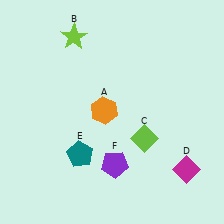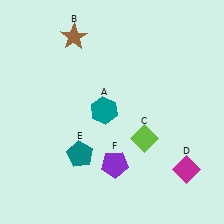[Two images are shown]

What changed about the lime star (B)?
In Image 1, B is lime. In Image 2, it changed to brown.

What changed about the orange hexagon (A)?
In Image 1, A is orange. In Image 2, it changed to teal.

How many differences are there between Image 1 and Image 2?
There are 2 differences between the two images.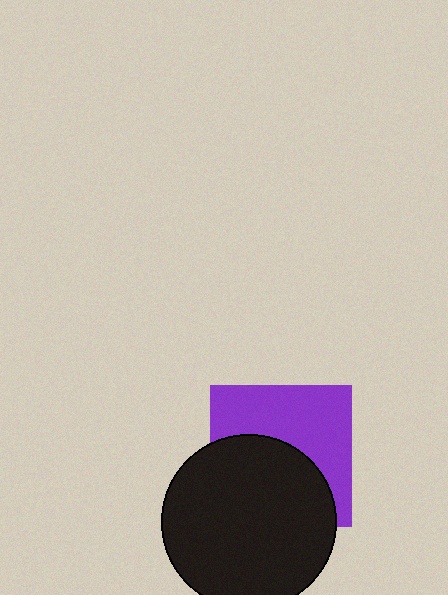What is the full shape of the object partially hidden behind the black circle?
The partially hidden object is a purple square.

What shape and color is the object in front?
The object in front is a black circle.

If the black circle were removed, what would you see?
You would see the complete purple square.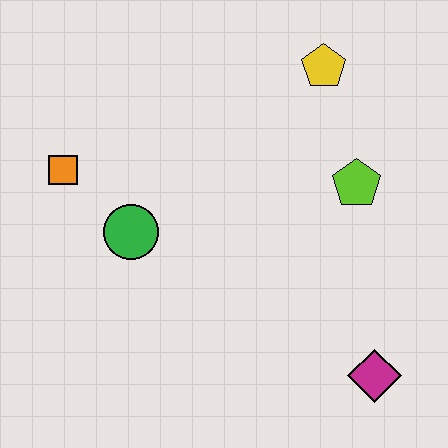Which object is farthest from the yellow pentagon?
The magenta diamond is farthest from the yellow pentagon.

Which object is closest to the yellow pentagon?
The lime pentagon is closest to the yellow pentagon.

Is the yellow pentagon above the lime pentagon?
Yes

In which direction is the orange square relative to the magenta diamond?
The orange square is to the left of the magenta diamond.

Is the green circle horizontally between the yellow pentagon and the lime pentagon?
No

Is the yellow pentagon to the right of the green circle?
Yes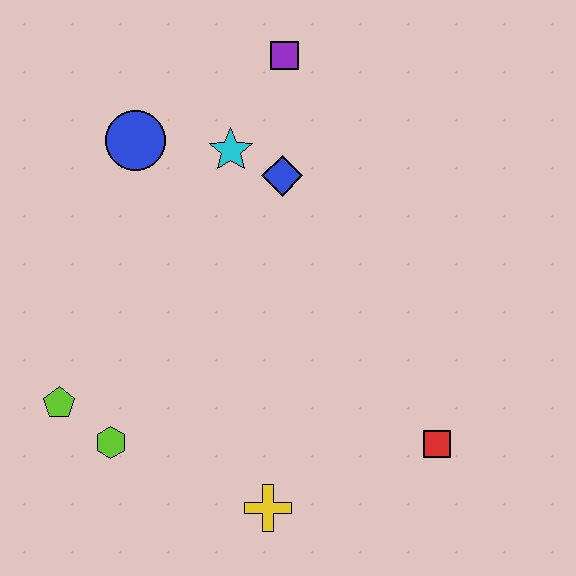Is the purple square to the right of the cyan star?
Yes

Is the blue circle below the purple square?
Yes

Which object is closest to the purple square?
The cyan star is closest to the purple square.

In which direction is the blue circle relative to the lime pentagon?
The blue circle is above the lime pentagon.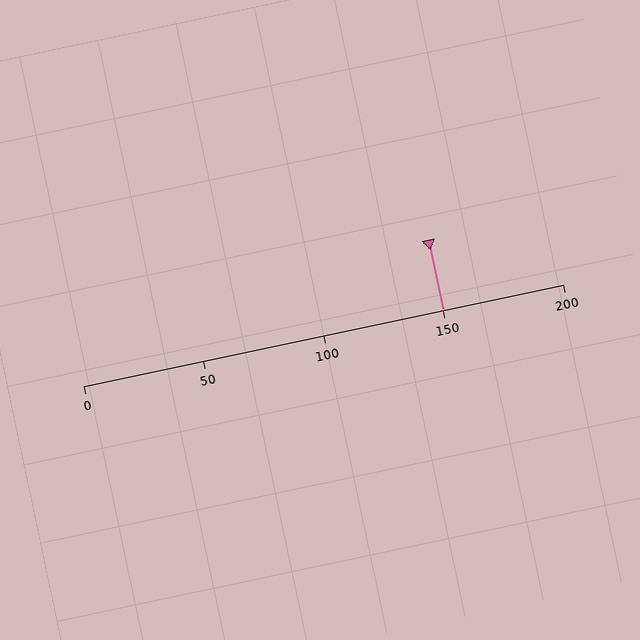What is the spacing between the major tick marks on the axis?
The major ticks are spaced 50 apart.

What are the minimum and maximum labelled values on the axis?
The axis runs from 0 to 200.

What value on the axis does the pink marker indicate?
The marker indicates approximately 150.